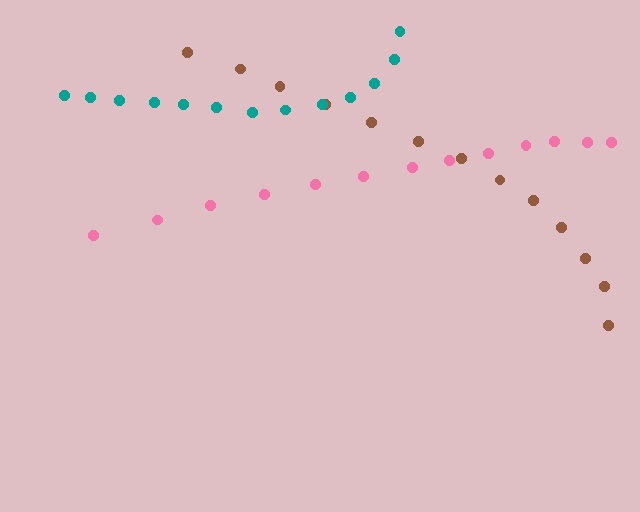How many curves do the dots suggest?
There are 3 distinct paths.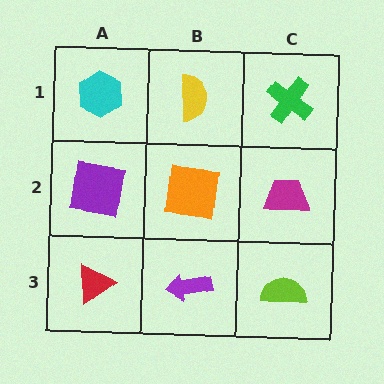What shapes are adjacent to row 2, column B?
A yellow semicircle (row 1, column B), a purple arrow (row 3, column B), a purple square (row 2, column A), a magenta trapezoid (row 2, column C).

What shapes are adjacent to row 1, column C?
A magenta trapezoid (row 2, column C), a yellow semicircle (row 1, column B).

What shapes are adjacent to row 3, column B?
An orange square (row 2, column B), a red triangle (row 3, column A), a lime semicircle (row 3, column C).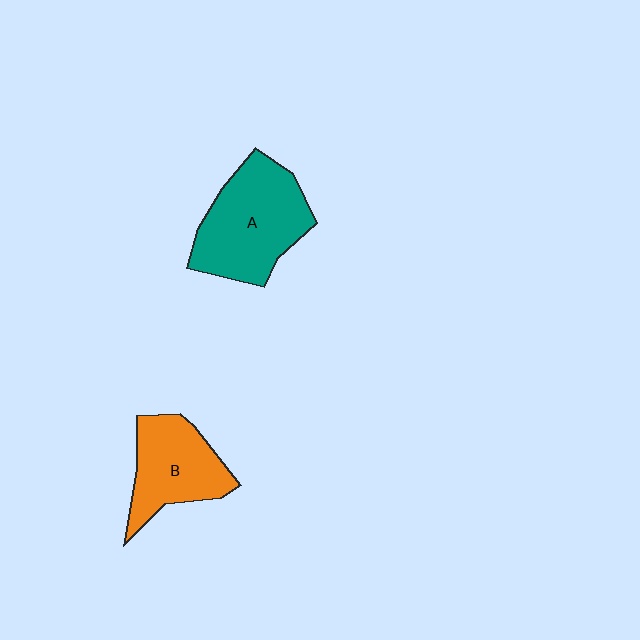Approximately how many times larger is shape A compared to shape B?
Approximately 1.3 times.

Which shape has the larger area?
Shape A (teal).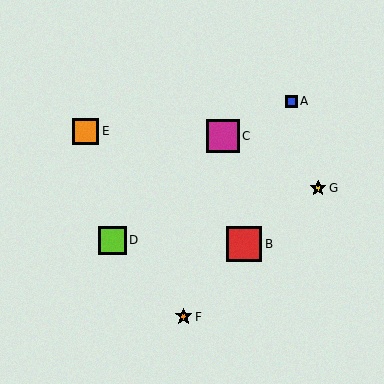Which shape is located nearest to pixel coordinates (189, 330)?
The orange star (labeled F) at (184, 317) is nearest to that location.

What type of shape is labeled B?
Shape B is a red square.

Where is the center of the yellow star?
The center of the yellow star is at (318, 188).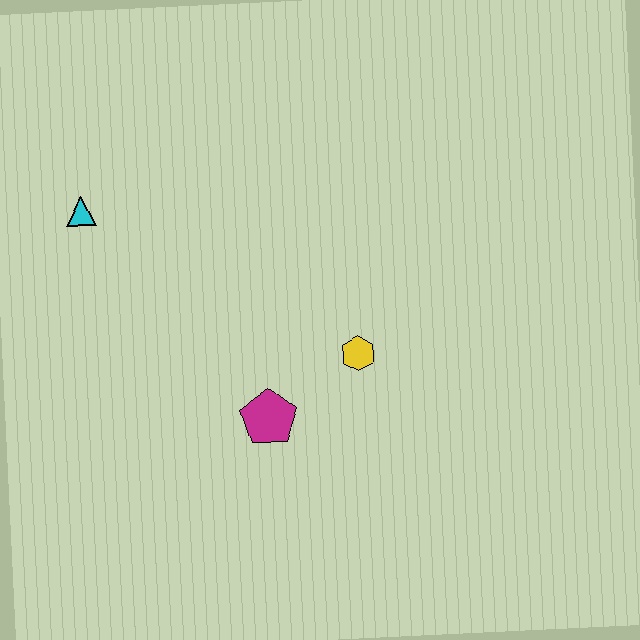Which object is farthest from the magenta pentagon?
The cyan triangle is farthest from the magenta pentagon.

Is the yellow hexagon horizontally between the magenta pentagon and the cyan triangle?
No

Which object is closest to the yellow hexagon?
The magenta pentagon is closest to the yellow hexagon.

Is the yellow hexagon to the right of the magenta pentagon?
Yes